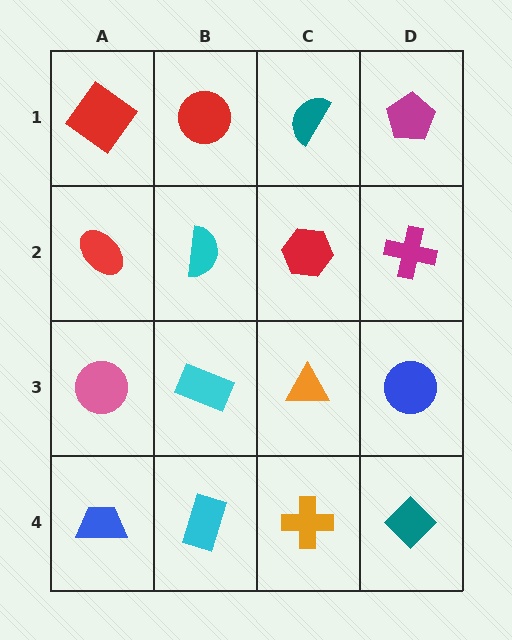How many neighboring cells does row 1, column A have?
2.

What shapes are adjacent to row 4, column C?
An orange triangle (row 3, column C), a cyan rectangle (row 4, column B), a teal diamond (row 4, column D).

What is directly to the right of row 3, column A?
A cyan rectangle.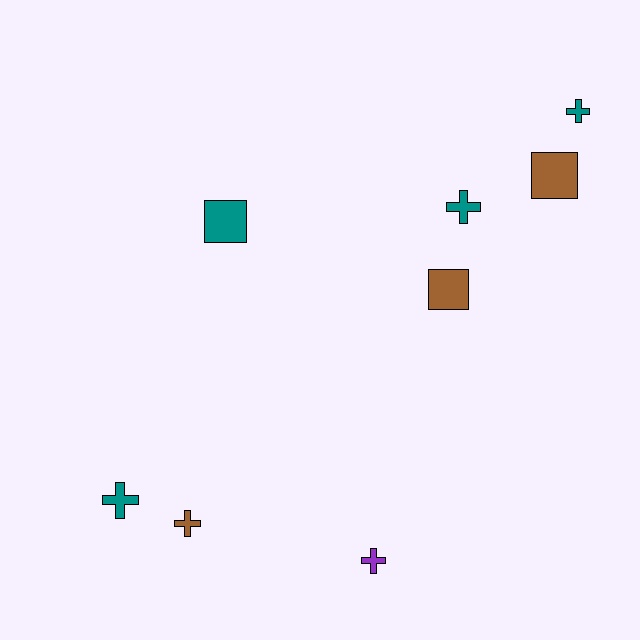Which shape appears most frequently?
Cross, with 5 objects.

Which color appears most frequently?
Teal, with 4 objects.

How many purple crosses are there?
There is 1 purple cross.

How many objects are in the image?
There are 8 objects.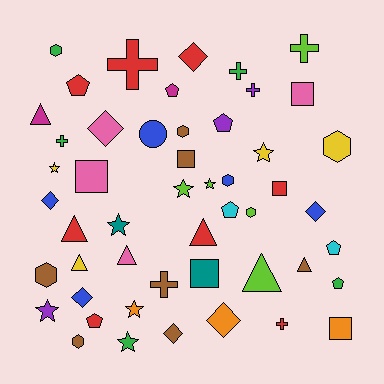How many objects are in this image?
There are 50 objects.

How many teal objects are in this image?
There are 2 teal objects.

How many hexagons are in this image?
There are 7 hexagons.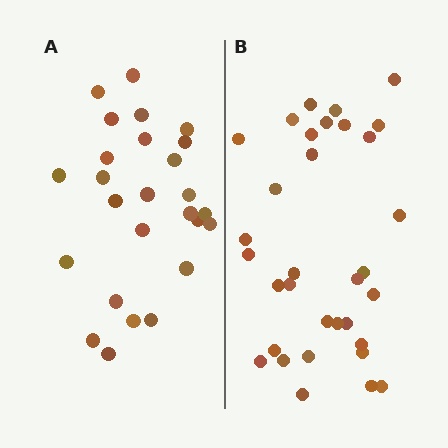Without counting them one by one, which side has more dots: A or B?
Region B (the right region) has more dots.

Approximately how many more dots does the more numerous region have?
Region B has roughly 8 or so more dots than region A.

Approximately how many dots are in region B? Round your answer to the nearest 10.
About 30 dots. (The exact count is 33, which rounds to 30.)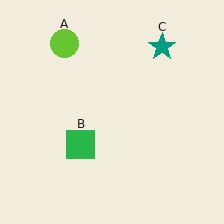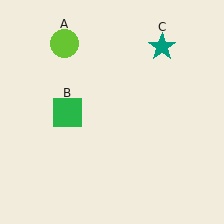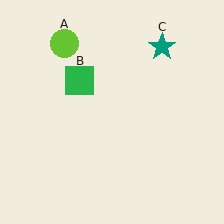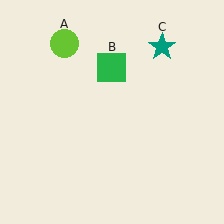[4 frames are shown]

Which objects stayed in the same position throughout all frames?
Lime circle (object A) and teal star (object C) remained stationary.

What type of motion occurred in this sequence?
The green square (object B) rotated clockwise around the center of the scene.